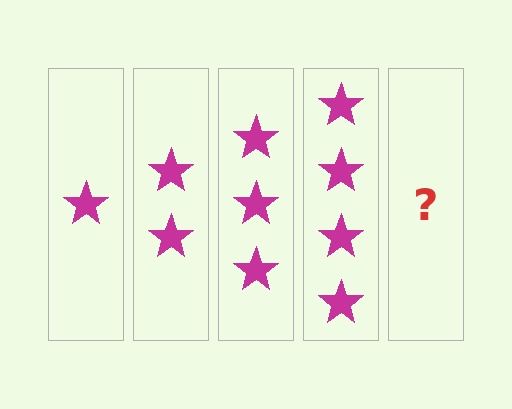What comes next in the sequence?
The next element should be 5 stars.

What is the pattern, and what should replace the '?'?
The pattern is that each step adds one more star. The '?' should be 5 stars.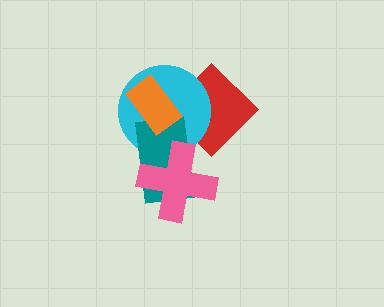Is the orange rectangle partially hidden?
No, no other shape covers it.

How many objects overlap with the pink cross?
2 objects overlap with the pink cross.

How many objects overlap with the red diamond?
3 objects overlap with the red diamond.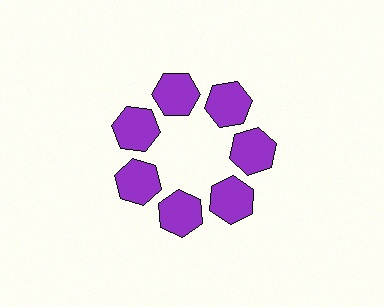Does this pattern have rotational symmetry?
Yes, this pattern has 7-fold rotational symmetry. It looks the same after rotating 51 degrees around the center.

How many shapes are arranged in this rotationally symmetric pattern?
There are 7 shapes, arranged in 7 groups of 1.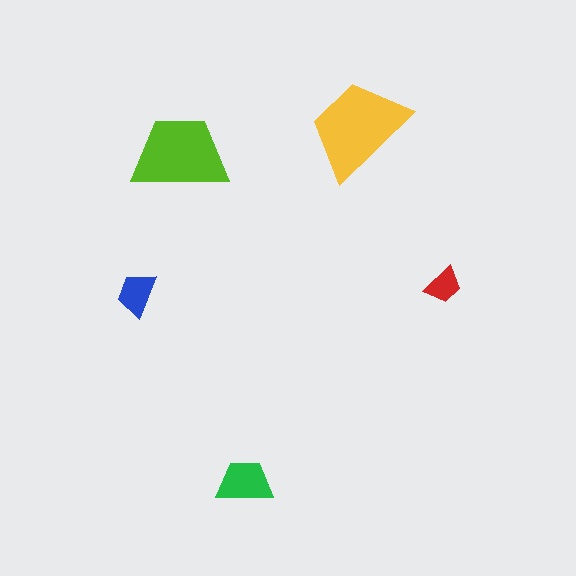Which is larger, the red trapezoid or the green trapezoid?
The green one.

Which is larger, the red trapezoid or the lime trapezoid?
The lime one.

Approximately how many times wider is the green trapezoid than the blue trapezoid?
About 1.5 times wider.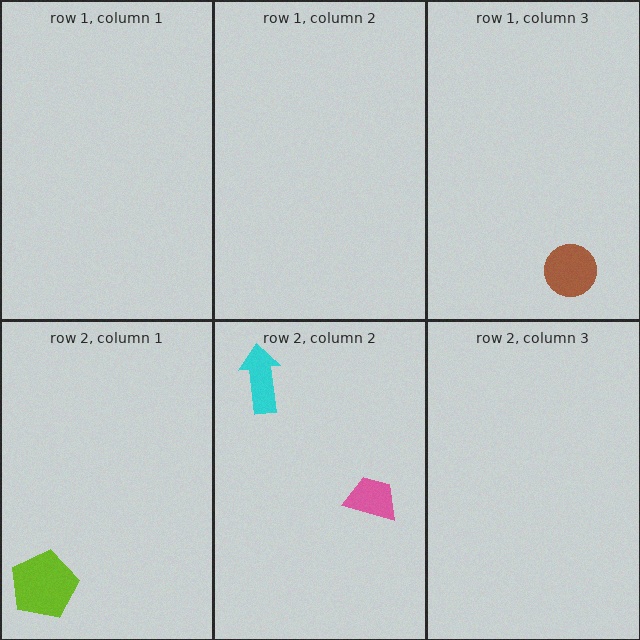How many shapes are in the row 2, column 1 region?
1.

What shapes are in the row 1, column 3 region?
The brown circle.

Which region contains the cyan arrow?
The row 2, column 2 region.